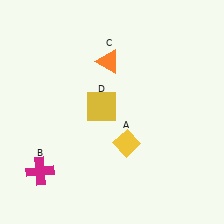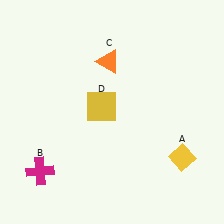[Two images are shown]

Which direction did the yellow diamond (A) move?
The yellow diamond (A) moved right.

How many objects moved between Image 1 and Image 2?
1 object moved between the two images.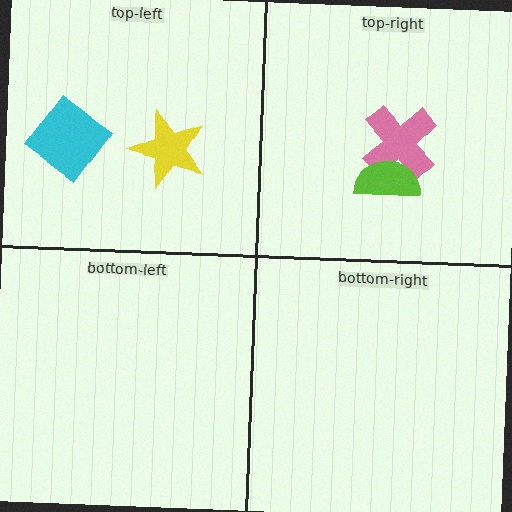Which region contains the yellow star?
The top-left region.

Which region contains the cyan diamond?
The top-left region.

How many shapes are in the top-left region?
2.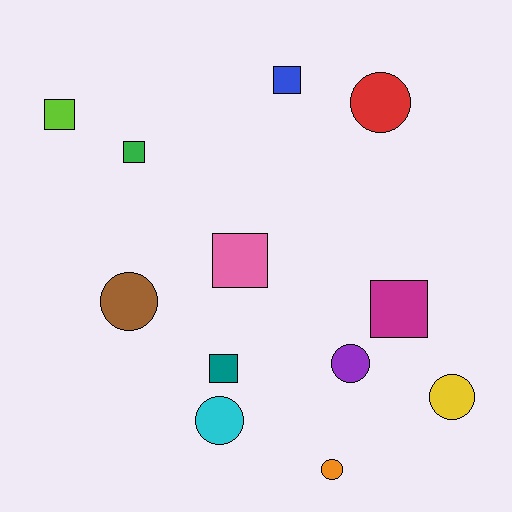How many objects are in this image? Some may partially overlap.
There are 12 objects.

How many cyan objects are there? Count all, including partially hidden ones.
There is 1 cyan object.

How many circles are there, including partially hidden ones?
There are 6 circles.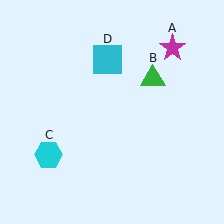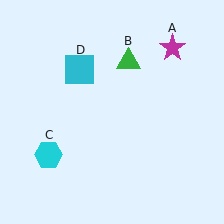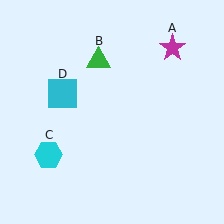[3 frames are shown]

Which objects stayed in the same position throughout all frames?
Magenta star (object A) and cyan hexagon (object C) remained stationary.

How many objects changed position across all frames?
2 objects changed position: green triangle (object B), cyan square (object D).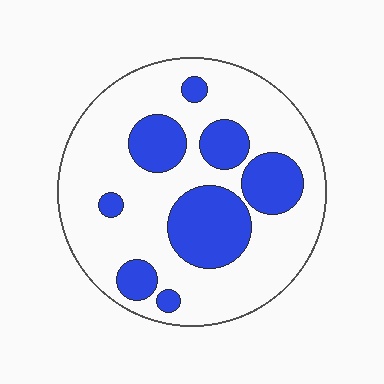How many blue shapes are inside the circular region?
8.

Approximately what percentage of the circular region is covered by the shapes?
Approximately 30%.